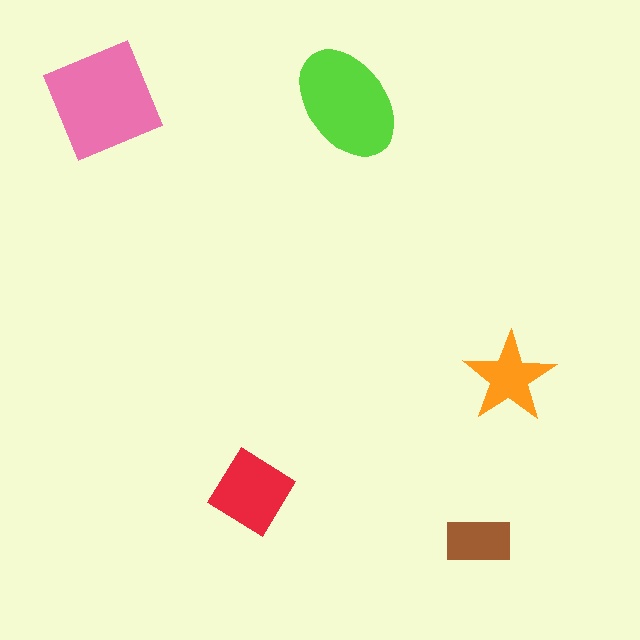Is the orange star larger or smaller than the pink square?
Smaller.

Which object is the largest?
The pink square.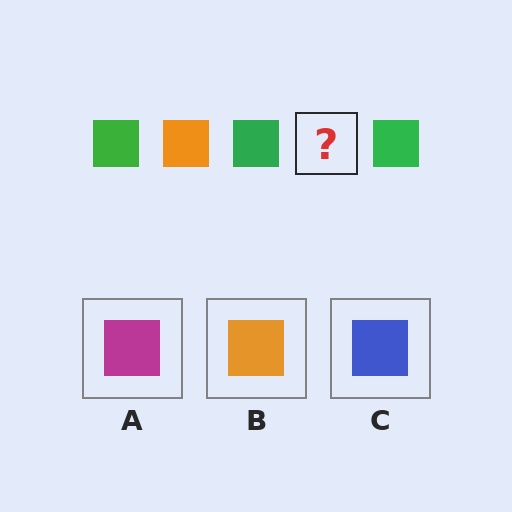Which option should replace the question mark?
Option B.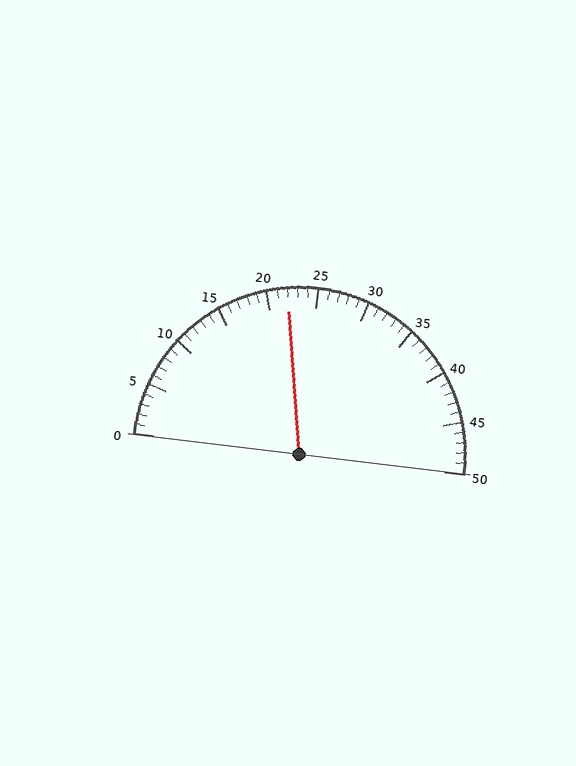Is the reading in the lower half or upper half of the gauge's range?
The reading is in the lower half of the range (0 to 50).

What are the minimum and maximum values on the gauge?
The gauge ranges from 0 to 50.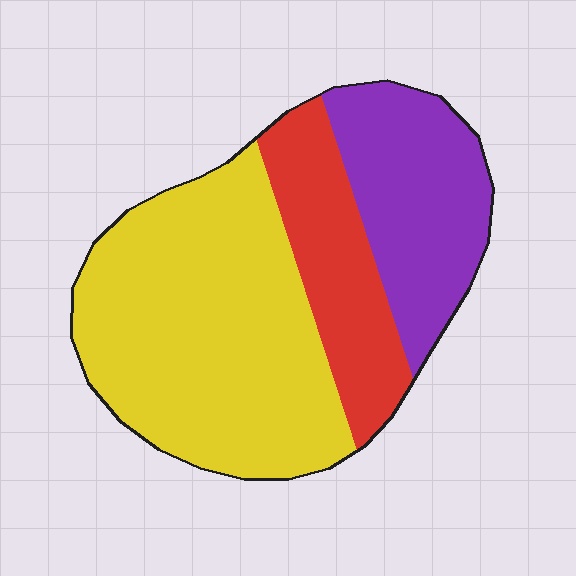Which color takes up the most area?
Yellow, at roughly 55%.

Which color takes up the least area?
Red, at roughly 20%.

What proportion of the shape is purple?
Purple covers around 25% of the shape.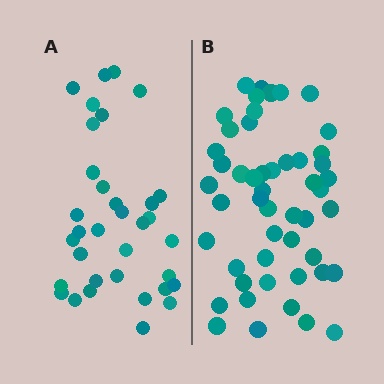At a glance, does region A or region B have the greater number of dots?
Region B (the right region) has more dots.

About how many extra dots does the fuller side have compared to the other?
Region B has approximately 15 more dots than region A.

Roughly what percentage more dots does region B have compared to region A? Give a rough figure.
About 45% more.